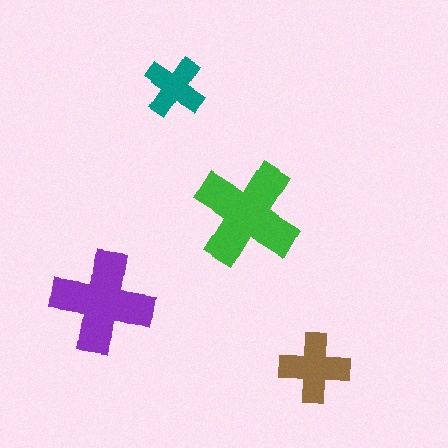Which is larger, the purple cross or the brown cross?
The purple one.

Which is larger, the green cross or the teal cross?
The green one.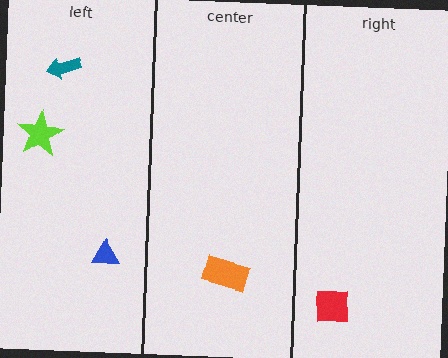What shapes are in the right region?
The red square.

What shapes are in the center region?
The orange rectangle.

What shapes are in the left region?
The blue triangle, the lime star, the teal arrow.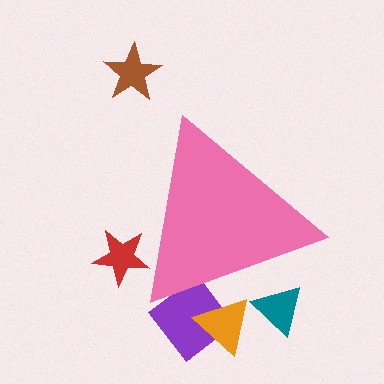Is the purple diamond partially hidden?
Yes, the purple diamond is partially hidden behind the pink triangle.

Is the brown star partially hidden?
No, the brown star is fully visible.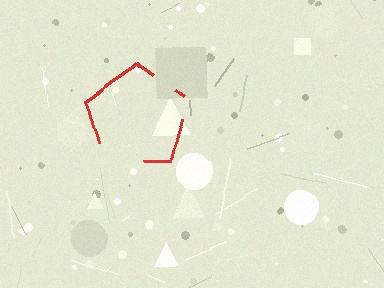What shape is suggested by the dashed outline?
The dashed outline suggests a pentagon.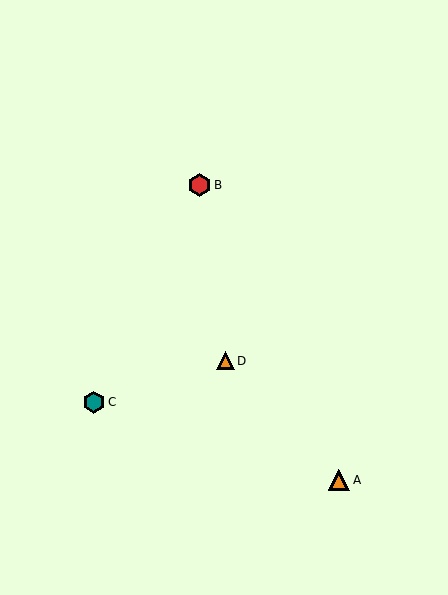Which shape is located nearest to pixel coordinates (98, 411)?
The teal hexagon (labeled C) at (94, 402) is nearest to that location.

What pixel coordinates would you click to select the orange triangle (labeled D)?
Click at (225, 361) to select the orange triangle D.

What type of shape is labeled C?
Shape C is a teal hexagon.